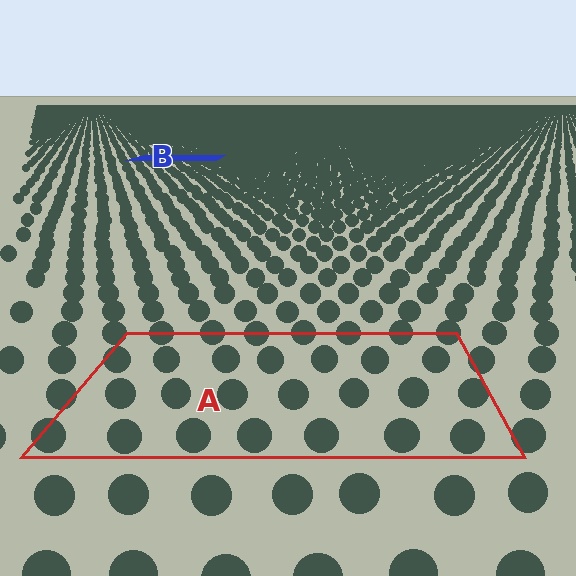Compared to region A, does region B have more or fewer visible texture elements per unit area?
Region B has more texture elements per unit area — they are packed more densely because it is farther away.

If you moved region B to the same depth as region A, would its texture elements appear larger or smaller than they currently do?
They would appear larger. At a closer depth, the same texture elements are projected at a bigger on-screen size.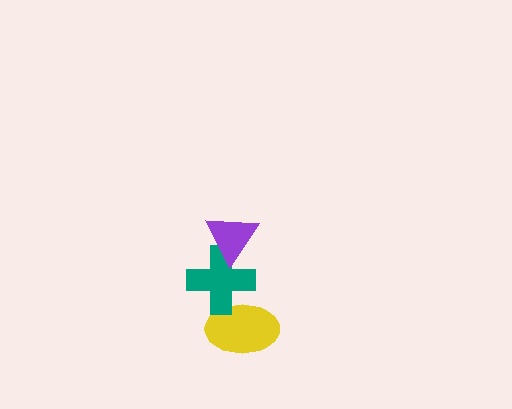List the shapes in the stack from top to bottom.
From top to bottom: the purple triangle, the teal cross, the yellow ellipse.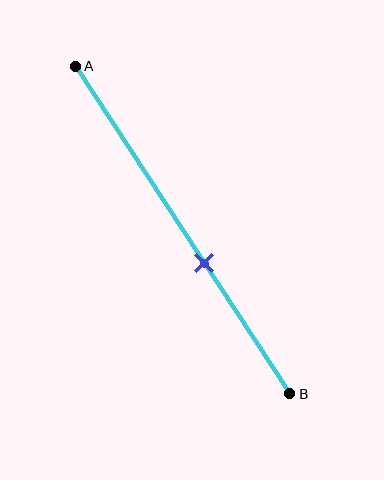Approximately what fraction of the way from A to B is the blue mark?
The blue mark is approximately 60% of the way from A to B.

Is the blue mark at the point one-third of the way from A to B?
No, the mark is at about 60% from A, not at the 33% one-third point.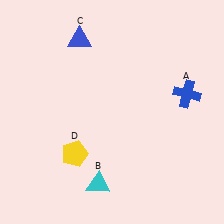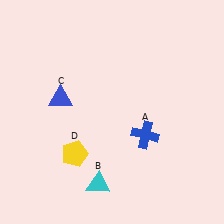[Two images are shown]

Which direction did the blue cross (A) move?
The blue cross (A) moved left.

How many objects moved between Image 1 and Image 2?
2 objects moved between the two images.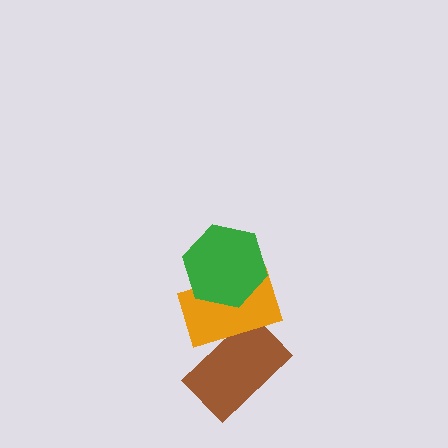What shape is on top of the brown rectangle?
The orange rectangle is on top of the brown rectangle.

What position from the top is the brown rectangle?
The brown rectangle is 3rd from the top.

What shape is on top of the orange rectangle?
The green hexagon is on top of the orange rectangle.